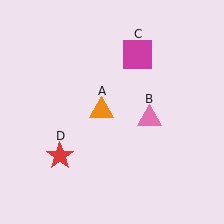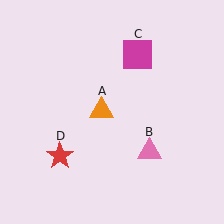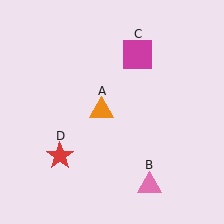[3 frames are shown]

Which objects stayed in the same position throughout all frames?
Orange triangle (object A) and magenta square (object C) and red star (object D) remained stationary.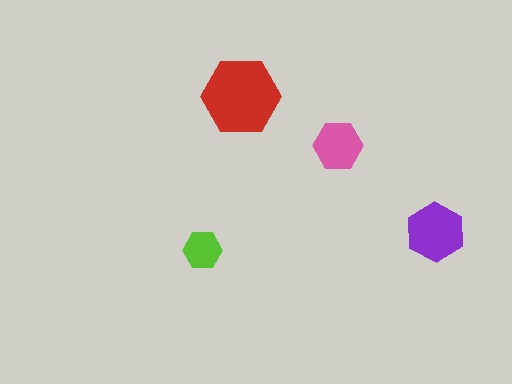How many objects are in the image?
There are 4 objects in the image.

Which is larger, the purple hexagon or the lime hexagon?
The purple one.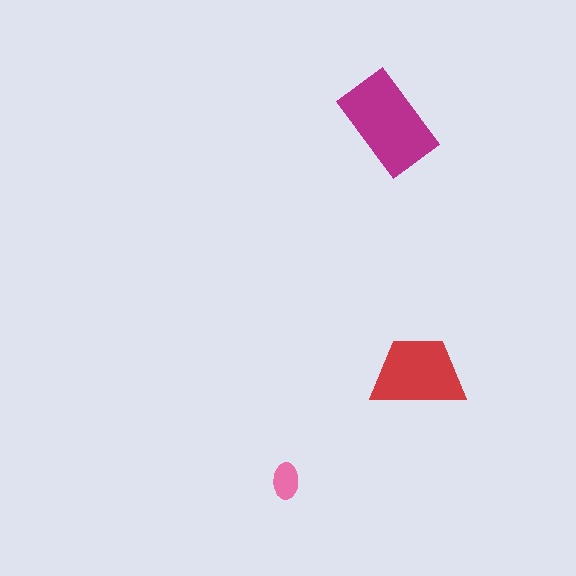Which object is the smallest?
The pink ellipse.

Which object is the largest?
The magenta rectangle.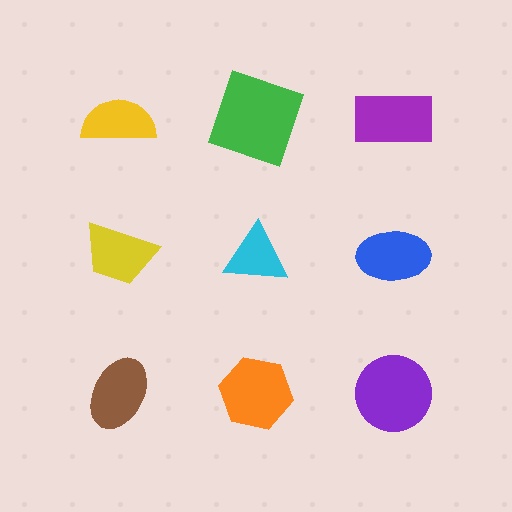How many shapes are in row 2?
3 shapes.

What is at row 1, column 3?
A purple rectangle.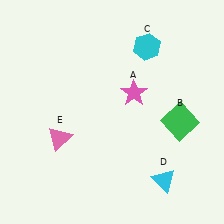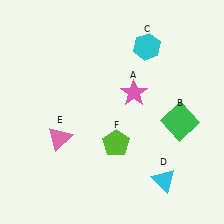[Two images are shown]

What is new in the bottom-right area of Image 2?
A lime pentagon (F) was added in the bottom-right area of Image 2.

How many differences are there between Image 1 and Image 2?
There is 1 difference between the two images.